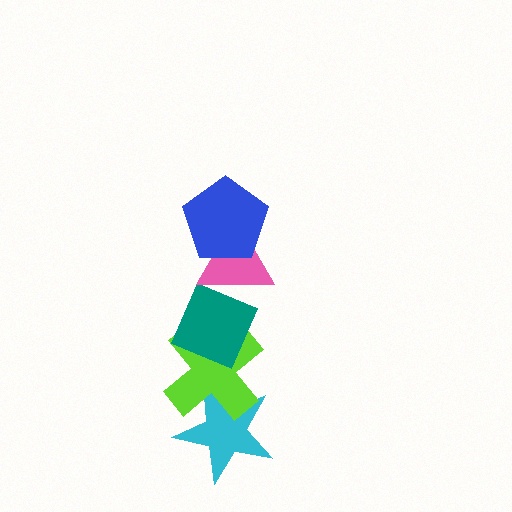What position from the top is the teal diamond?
The teal diamond is 3rd from the top.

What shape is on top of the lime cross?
The teal diamond is on top of the lime cross.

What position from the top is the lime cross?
The lime cross is 4th from the top.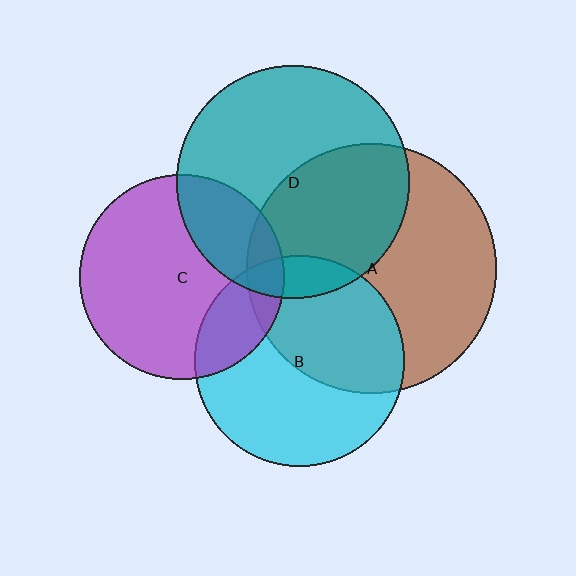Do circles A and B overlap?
Yes.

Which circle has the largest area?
Circle A (brown).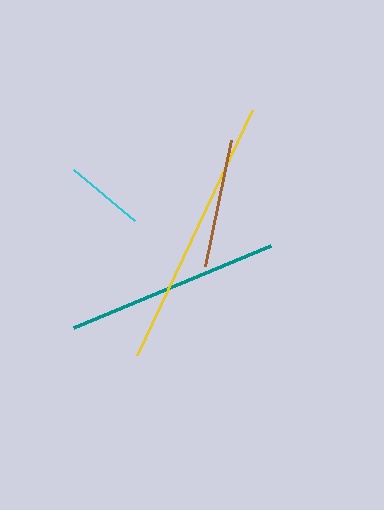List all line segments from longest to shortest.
From longest to shortest: yellow, teal, brown, cyan.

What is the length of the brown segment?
The brown segment is approximately 128 pixels long.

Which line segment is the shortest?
The cyan line is the shortest at approximately 79 pixels.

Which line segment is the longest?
The yellow line is the longest at approximately 270 pixels.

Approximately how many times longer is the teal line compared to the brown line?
The teal line is approximately 1.7 times the length of the brown line.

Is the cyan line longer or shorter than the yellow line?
The yellow line is longer than the cyan line.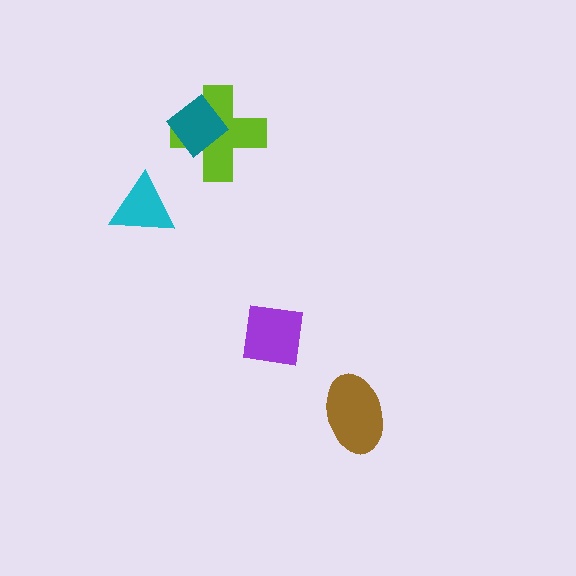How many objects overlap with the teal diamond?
1 object overlaps with the teal diamond.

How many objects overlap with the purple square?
0 objects overlap with the purple square.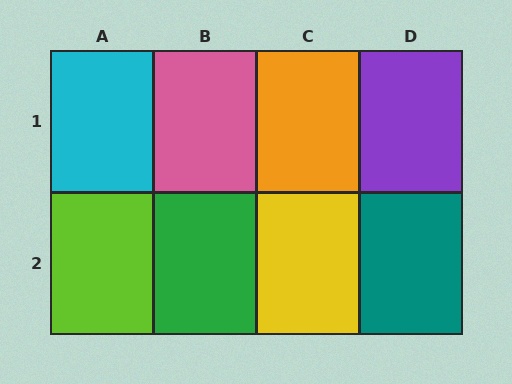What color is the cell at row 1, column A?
Cyan.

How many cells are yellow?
1 cell is yellow.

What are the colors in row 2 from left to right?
Lime, green, yellow, teal.